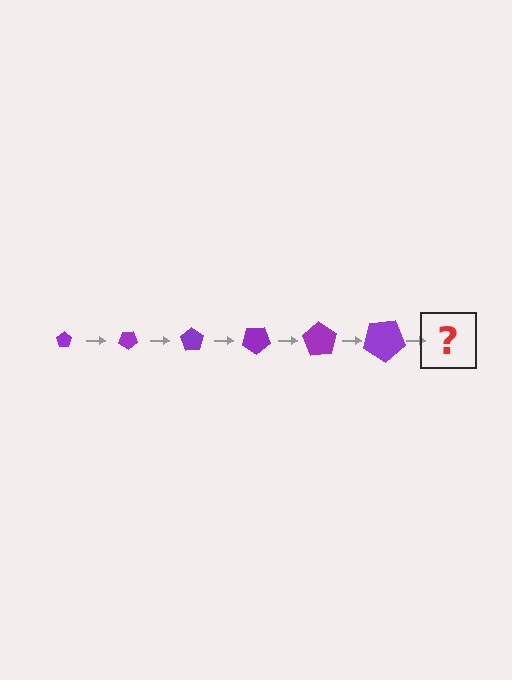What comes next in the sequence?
The next element should be a pentagon, larger than the previous one and rotated 210 degrees from the start.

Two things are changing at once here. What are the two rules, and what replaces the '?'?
The two rules are that the pentagon grows larger each step and it rotates 35 degrees each step. The '?' should be a pentagon, larger than the previous one and rotated 210 degrees from the start.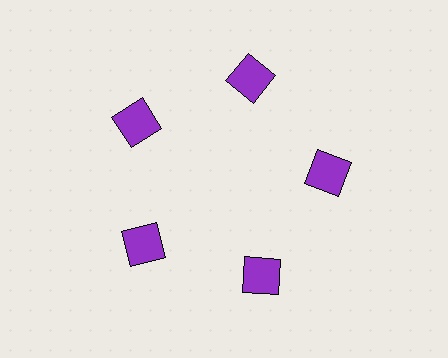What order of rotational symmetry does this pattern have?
This pattern has 5-fold rotational symmetry.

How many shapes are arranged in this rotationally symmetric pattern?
There are 5 shapes, arranged in 5 groups of 1.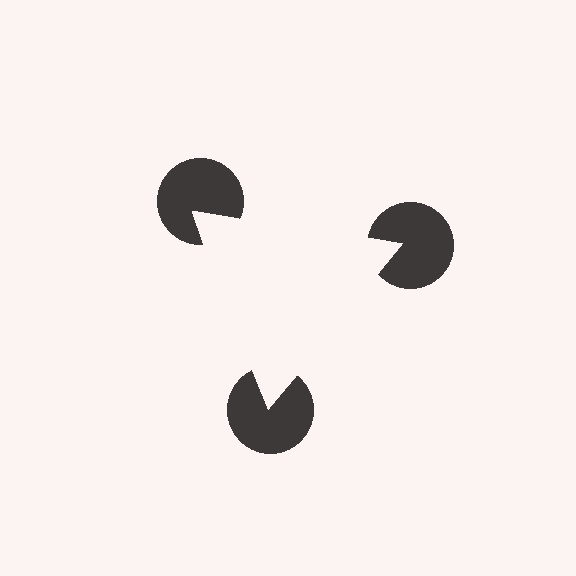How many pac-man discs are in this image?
There are 3 — one at each vertex of the illusory triangle.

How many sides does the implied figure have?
3 sides.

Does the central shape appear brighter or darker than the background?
It typically appears slightly brighter than the background, even though no actual brightness change is drawn.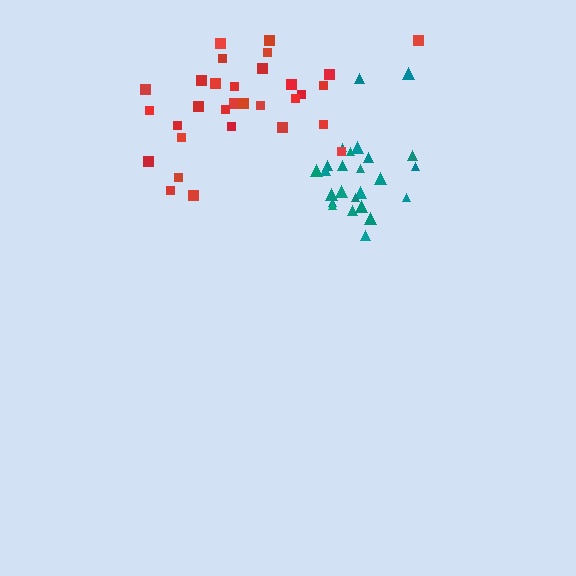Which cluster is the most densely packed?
Teal.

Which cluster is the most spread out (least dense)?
Red.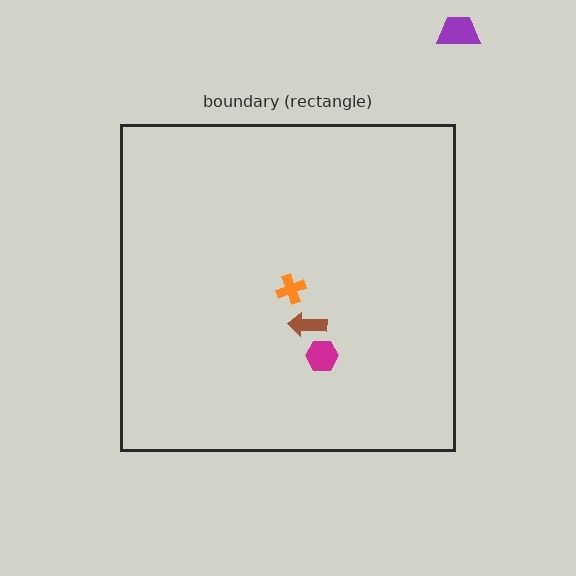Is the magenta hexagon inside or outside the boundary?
Inside.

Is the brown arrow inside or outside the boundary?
Inside.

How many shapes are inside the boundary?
3 inside, 1 outside.